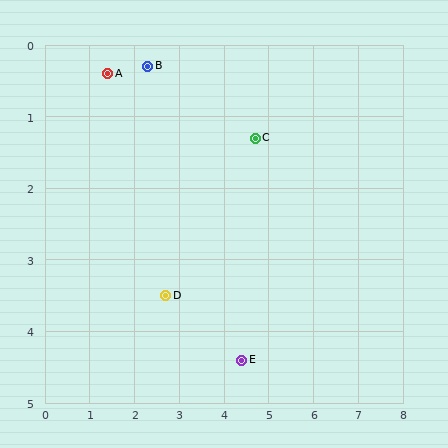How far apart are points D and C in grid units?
Points D and C are about 3.0 grid units apart.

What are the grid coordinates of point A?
Point A is at approximately (1.4, 0.4).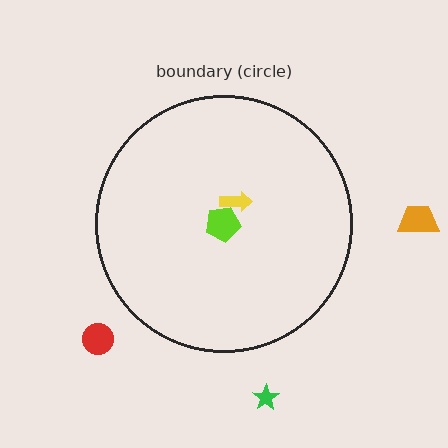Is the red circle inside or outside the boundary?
Outside.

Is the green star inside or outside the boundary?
Outside.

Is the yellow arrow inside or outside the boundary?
Inside.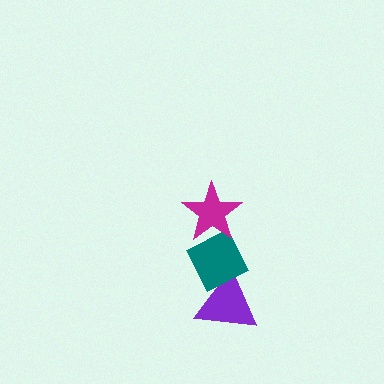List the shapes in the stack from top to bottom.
From top to bottom: the magenta star, the teal diamond, the purple triangle.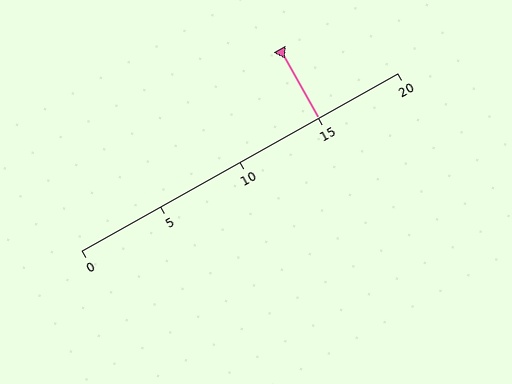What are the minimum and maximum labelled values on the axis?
The axis runs from 0 to 20.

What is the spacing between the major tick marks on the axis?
The major ticks are spaced 5 apart.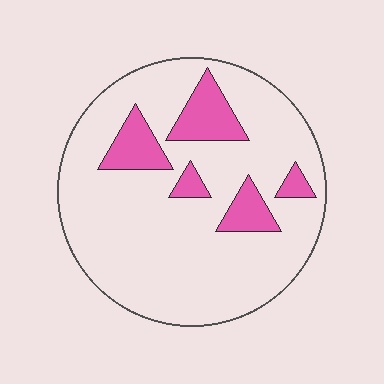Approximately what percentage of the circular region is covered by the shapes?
Approximately 15%.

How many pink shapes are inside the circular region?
5.